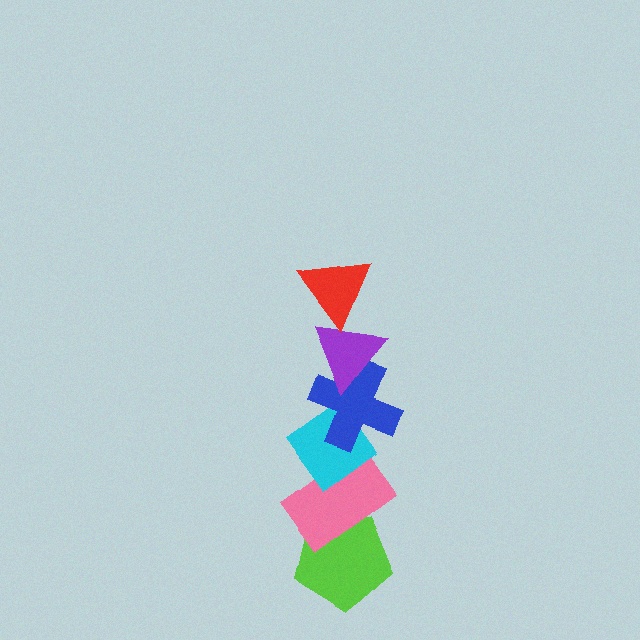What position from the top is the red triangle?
The red triangle is 1st from the top.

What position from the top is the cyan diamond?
The cyan diamond is 4th from the top.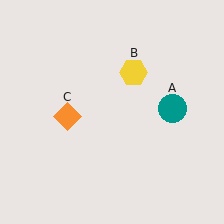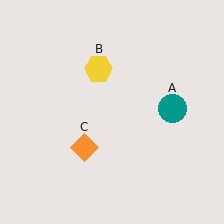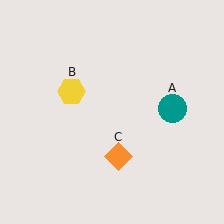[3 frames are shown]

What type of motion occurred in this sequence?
The yellow hexagon (object B), orange diamond (object C) rotated counterclockwise around the center of the scene.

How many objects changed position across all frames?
2 objects changed position: yellow hexagon (object B), orange diamond (object C).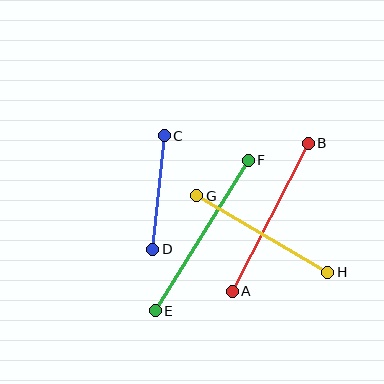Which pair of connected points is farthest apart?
Points E and F are farthest apart.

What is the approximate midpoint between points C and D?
The midpoint is at approximately (159, 192) pixels.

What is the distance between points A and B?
The distance is approximately 166 pixels.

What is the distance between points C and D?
The distance is approximately 114 pixels.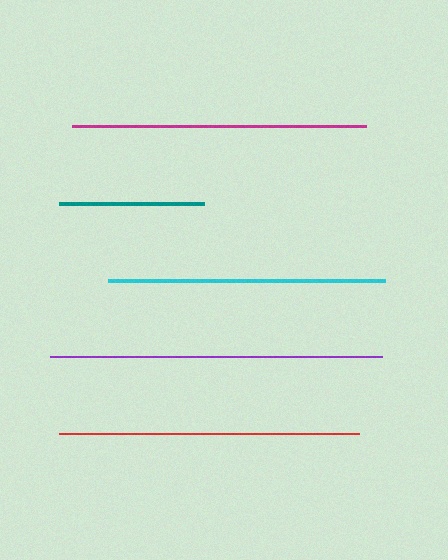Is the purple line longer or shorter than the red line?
The purple line is longer than the red line.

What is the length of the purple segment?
The purple segment is approximately 332 pixels long.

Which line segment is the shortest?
The teal line is the shortest at approximately 145 pixels.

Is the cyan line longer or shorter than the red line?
The red line is longer than the cyan line.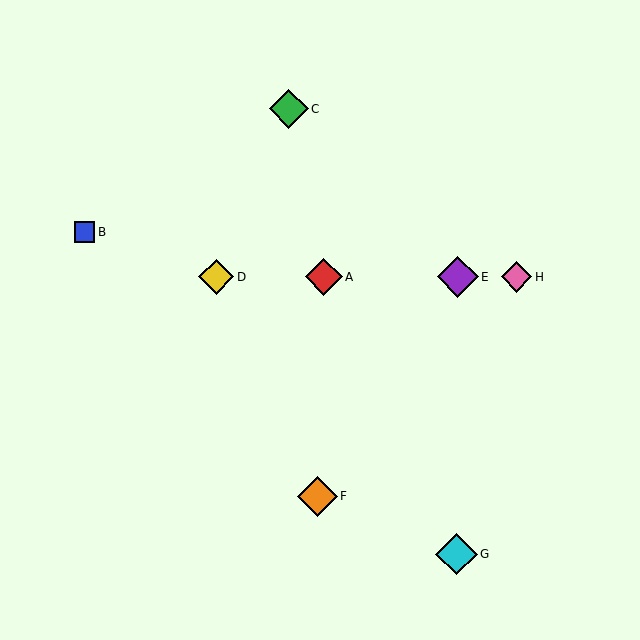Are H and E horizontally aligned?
Yes, both are at y≈277.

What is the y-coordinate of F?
Object F is at y≈496.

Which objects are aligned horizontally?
Objects A, D, E, H are aligned horizontally.